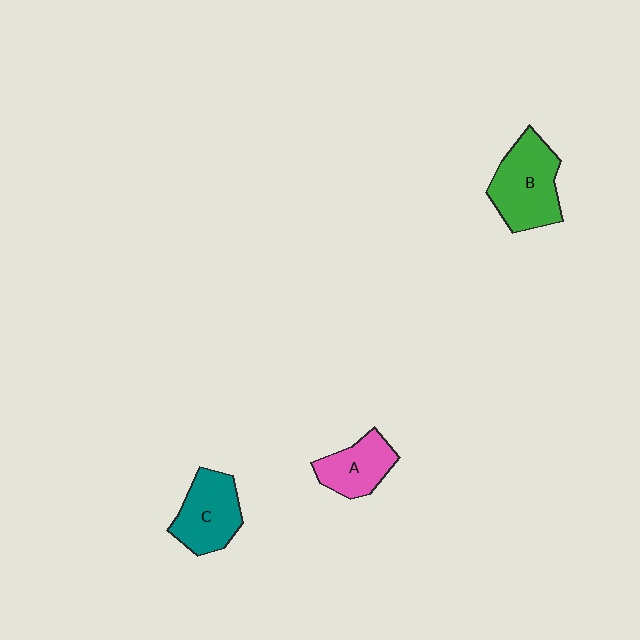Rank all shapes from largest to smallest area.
From largest to smallest: B (green), C (teal), A (pink).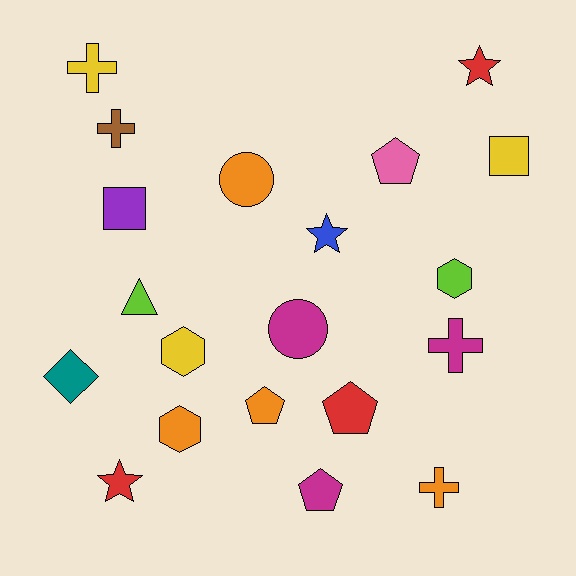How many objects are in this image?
There are 20 objects.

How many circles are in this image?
There are 2 circles.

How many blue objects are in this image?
There is 1 blue object.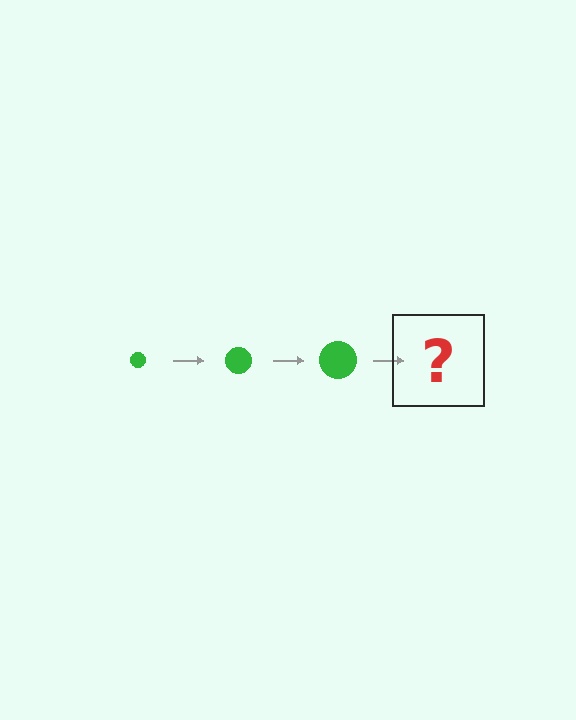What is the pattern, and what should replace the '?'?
The pattern is that the circle gets progressively larger each step. The '?' should be a green circle, larger than the previous one.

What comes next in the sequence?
The next element should be a green circle, larger than the previous one.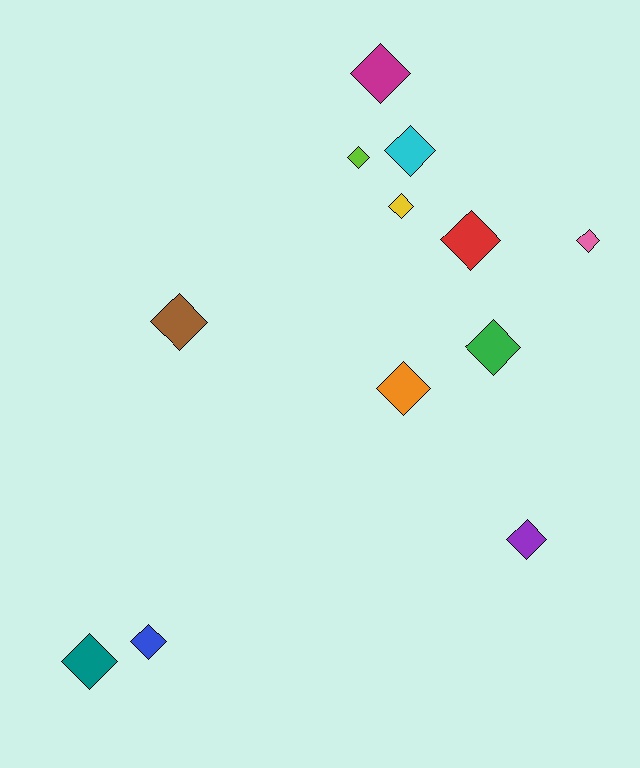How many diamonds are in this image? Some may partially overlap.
There are 12 diamonds.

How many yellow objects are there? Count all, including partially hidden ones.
There is 1 yellow object.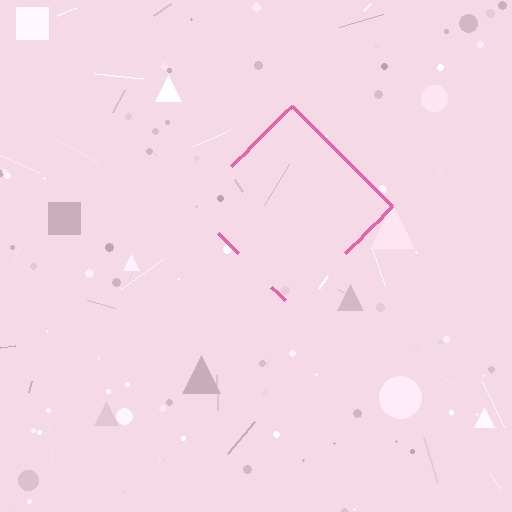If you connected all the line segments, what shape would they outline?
They would outline a diamond.